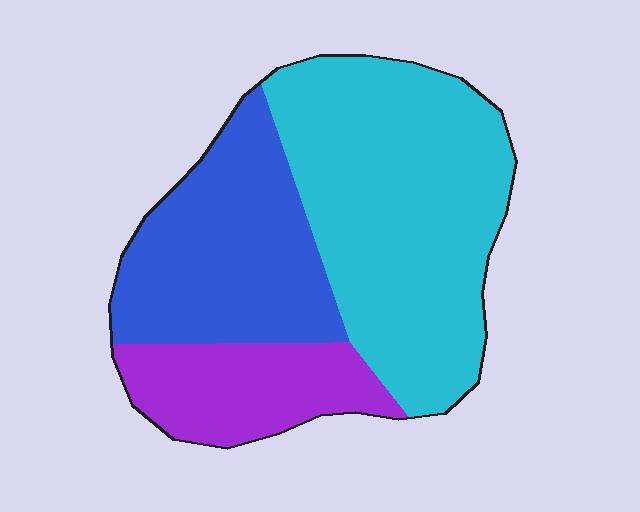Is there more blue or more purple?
Blue.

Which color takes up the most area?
Cyan, at roughly 50%.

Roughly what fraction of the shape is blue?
Blue covers around 30% of the shape.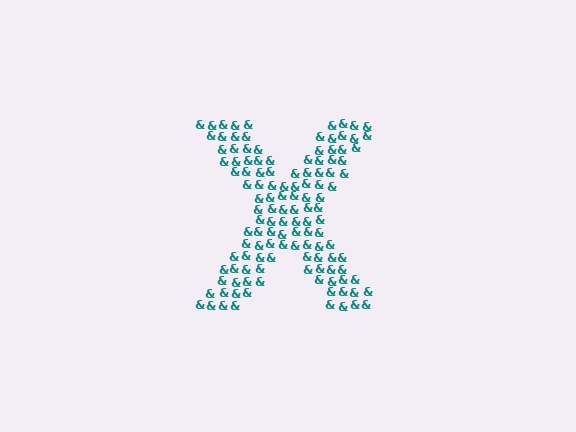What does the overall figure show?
The overall figure shows the letter X.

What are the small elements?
The small elements are ampersands.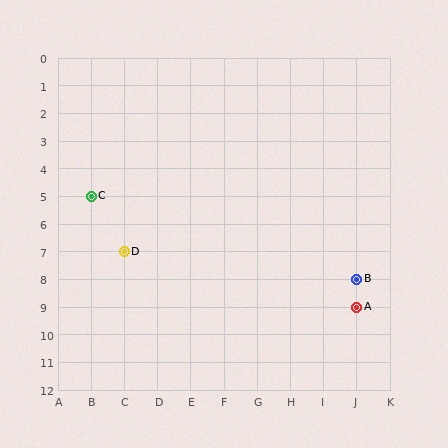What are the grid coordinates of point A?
Point A is at grid coordinates (J, 9).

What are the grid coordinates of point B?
Point B is at grid coordinates (J, 8).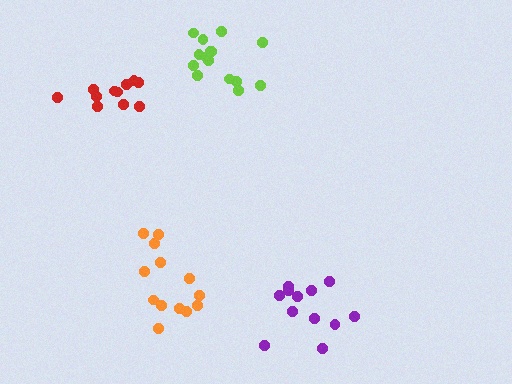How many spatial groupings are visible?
There are 4 spatial groupings.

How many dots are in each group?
Group 1: 12 dots, Group 2: 13 dots, Group 3: 15 dots, Group 4: 11 dots (51 total).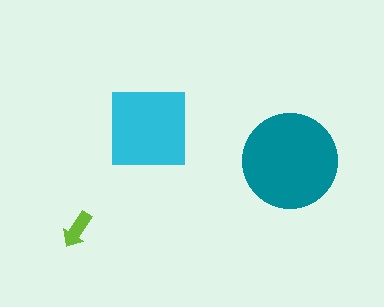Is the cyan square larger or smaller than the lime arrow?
Larger.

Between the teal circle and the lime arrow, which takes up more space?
The teal circle.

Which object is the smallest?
The lime arrow.